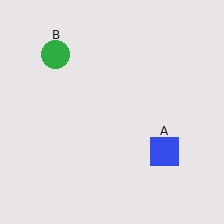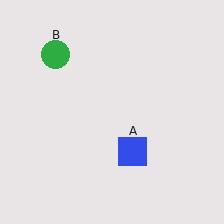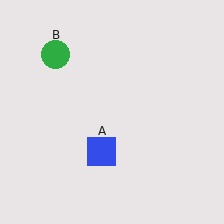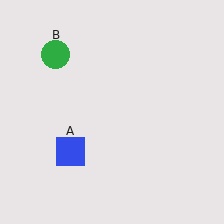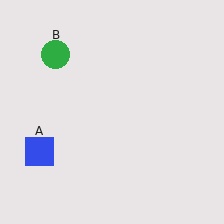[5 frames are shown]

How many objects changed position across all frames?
1 object changed position: blue square (object A).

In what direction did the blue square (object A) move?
The blue square (object A) moved left.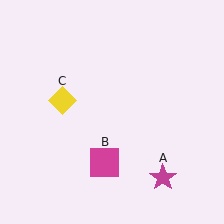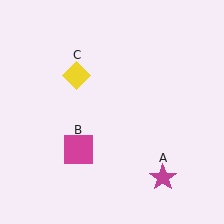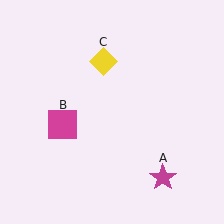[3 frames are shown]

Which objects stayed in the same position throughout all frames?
Magenta star (object A) remained stationary.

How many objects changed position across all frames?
2 objects changed position: magenta square (object B), yellow diamond (object C).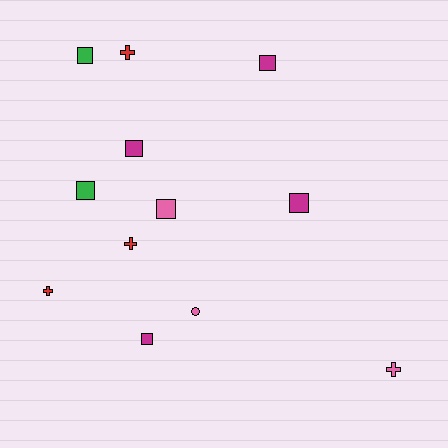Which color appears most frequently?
Magenta, with 4 objects.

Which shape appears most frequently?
Square, with 7 objects.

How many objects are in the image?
There are 12 objects.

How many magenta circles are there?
There are no magenta circles.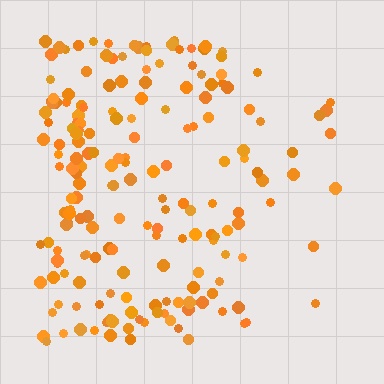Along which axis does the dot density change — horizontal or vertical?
Horizontal.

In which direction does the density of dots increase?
From right to left, with the left side densest.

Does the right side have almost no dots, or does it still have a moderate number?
Still a moderate number, just noticeably fewer than the left.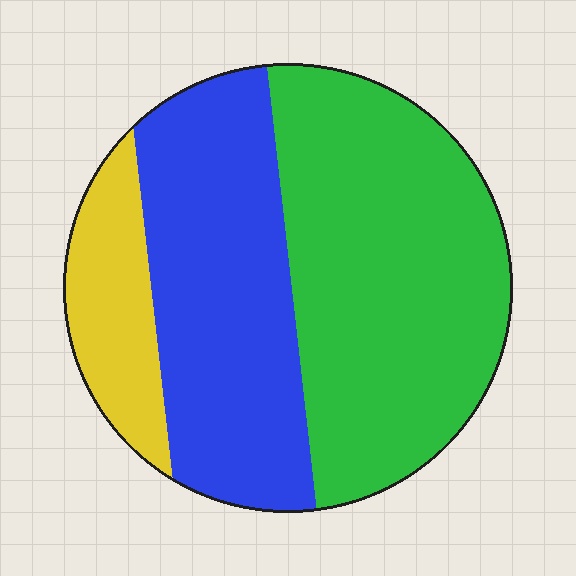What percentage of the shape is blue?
Blue takes up about three eighths (3/8) of the shape.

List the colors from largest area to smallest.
From largest to smallest: green, blue, yellow.